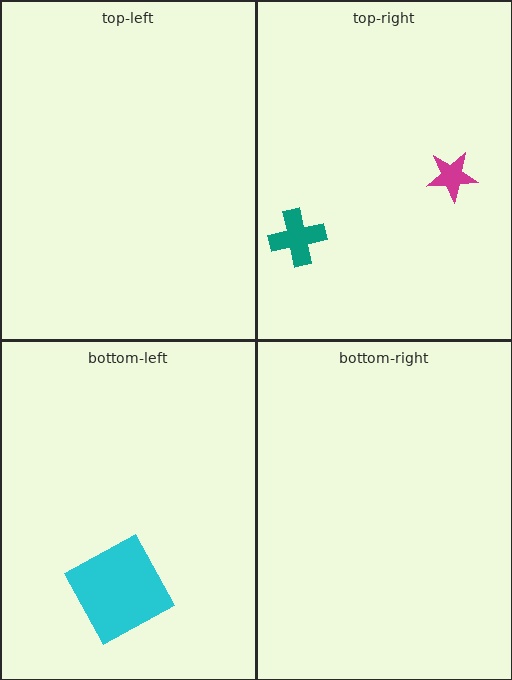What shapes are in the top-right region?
The magenta star, the teal cross.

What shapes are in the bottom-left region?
The cyan square.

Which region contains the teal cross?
The top-right region.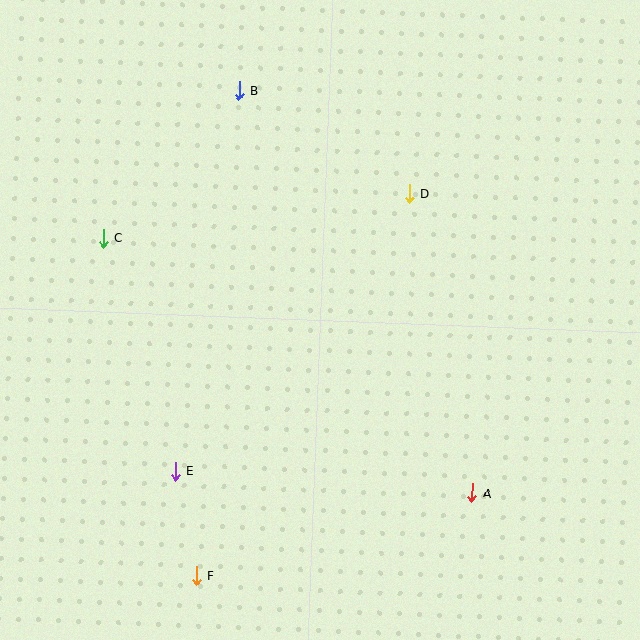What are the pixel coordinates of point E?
Point E is at (176, 471).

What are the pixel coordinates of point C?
Point C is at (103, 238).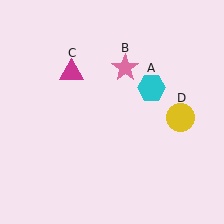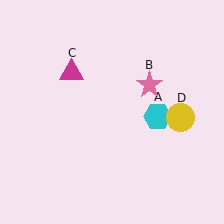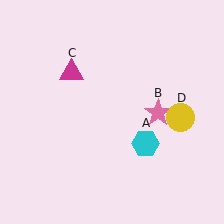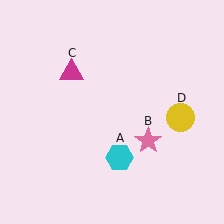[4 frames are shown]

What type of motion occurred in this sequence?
The cyan hexagon (object A), pink star (object B) rotated clockwise around the center of the scene.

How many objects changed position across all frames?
2 objects changed position: cyan hexagon (object A), pink star (object B).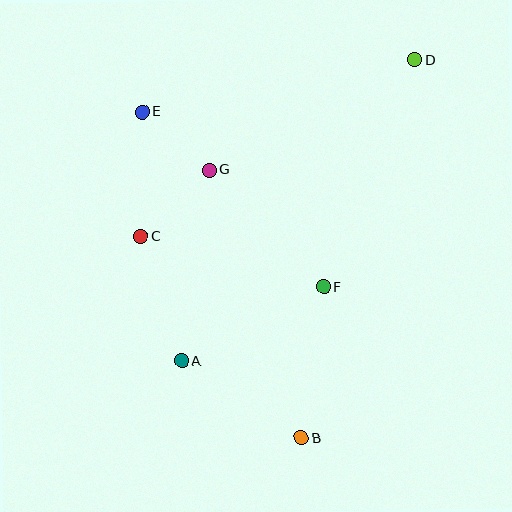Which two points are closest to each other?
Points E and G are closest to each other.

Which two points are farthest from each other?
Points B and D are farthest from each other.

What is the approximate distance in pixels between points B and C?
The distance between B and C is approximately 258 pixels.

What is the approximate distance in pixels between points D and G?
The distance between D and G is approximately 234 pixels.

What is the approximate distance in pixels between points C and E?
The distance between C and E is approximately 124 pixels.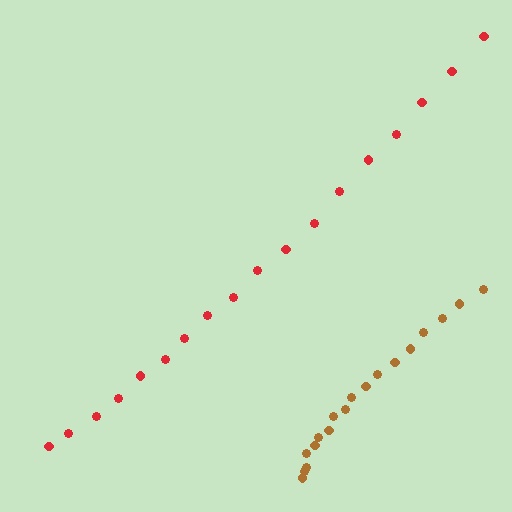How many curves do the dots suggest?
There are 2 distinct paths.